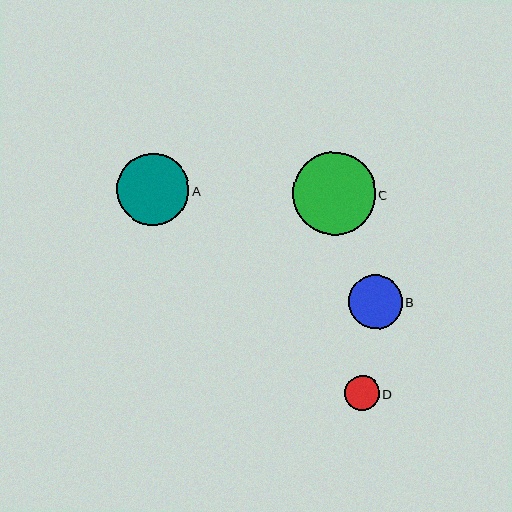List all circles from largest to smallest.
From largest to smallest: C, A, B, D.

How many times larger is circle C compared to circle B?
Circle C is approximately 1.6 times the size of circle B.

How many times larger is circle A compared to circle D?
Circle A is approximately 2.0 times the size of circle D.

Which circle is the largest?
Circle C is the largest with a size of approximately 83 pixels.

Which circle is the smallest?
Circle D is the smallest with a size of approximately 35 pixels.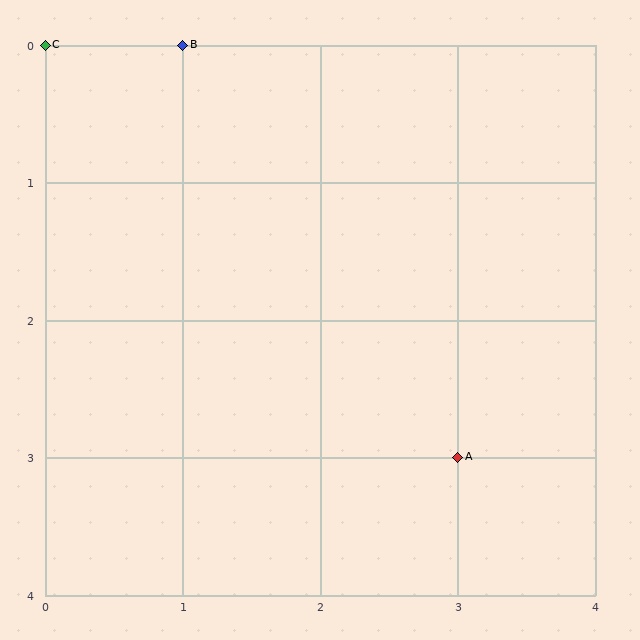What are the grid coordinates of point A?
Point A is at grid coordinates (3, 3).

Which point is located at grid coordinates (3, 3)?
Point A is at (3, 3).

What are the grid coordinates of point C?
Point C is at grid coordinates (0, 0).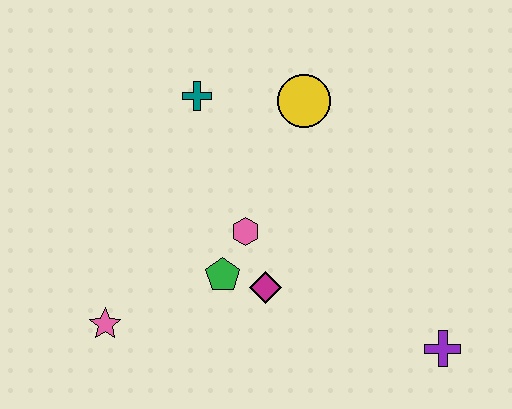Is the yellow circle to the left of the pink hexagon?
No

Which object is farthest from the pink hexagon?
The purple cross is farthest from the pink hexagon.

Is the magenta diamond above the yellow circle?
No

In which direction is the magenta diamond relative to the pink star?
The magenta diamond is to the right of the pink star.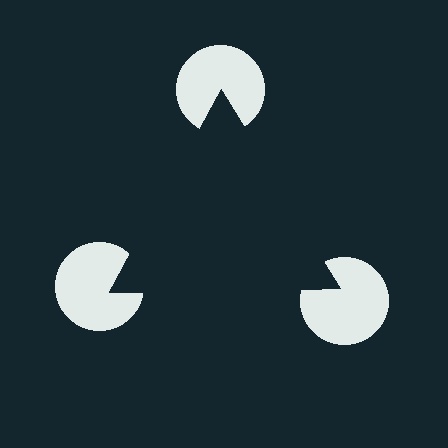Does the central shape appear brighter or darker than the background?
It typically appears slightly darker than the background, even though no actual brightness change is drawn.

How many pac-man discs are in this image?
There are 3 — one at each vertex of the illusory triangle.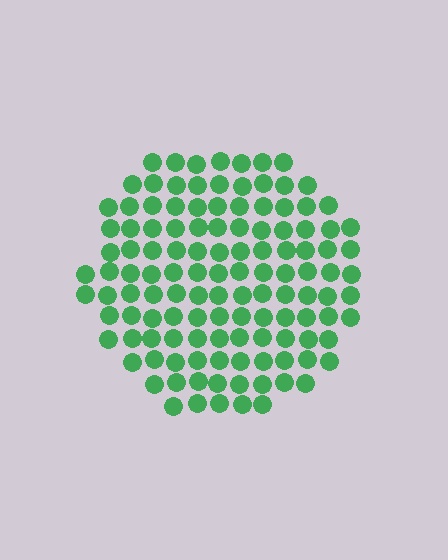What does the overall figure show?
The overall figure shows a circle.